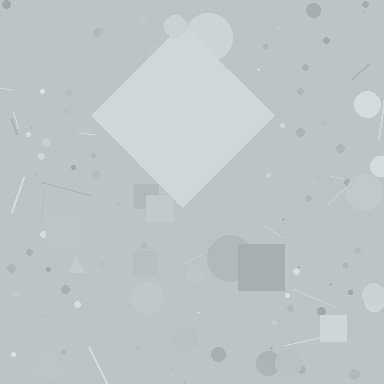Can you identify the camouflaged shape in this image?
The camouflaged shape is a diamond.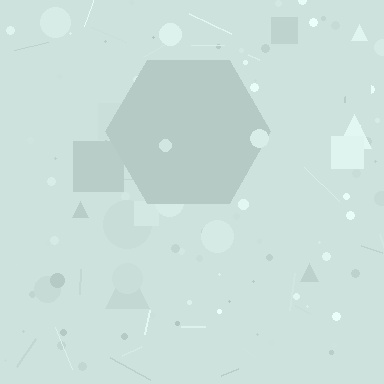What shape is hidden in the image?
A hexagon is hidden in the image.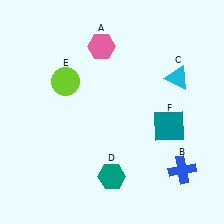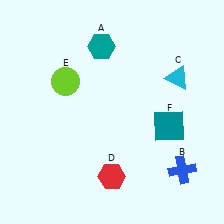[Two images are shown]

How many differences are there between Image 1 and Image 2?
There are 2 differences between the two images.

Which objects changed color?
A changed from pink to teal. D changed from teal to red.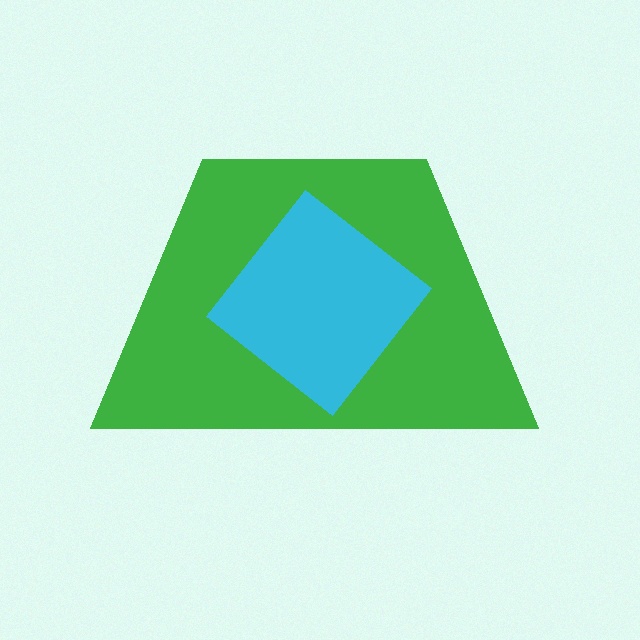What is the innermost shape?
The cyan diamond.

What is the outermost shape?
The green trapezoid.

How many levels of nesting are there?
2.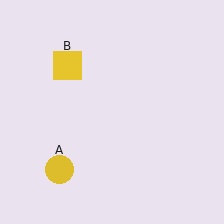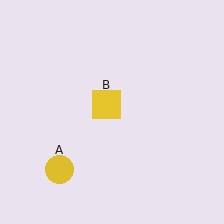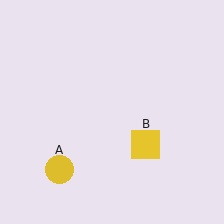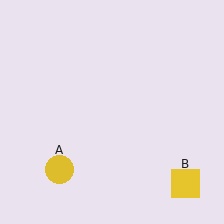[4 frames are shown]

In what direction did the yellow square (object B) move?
The yellow square (object B) moved down and to the right.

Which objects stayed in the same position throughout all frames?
Yellow circle (object A) remained stationary.